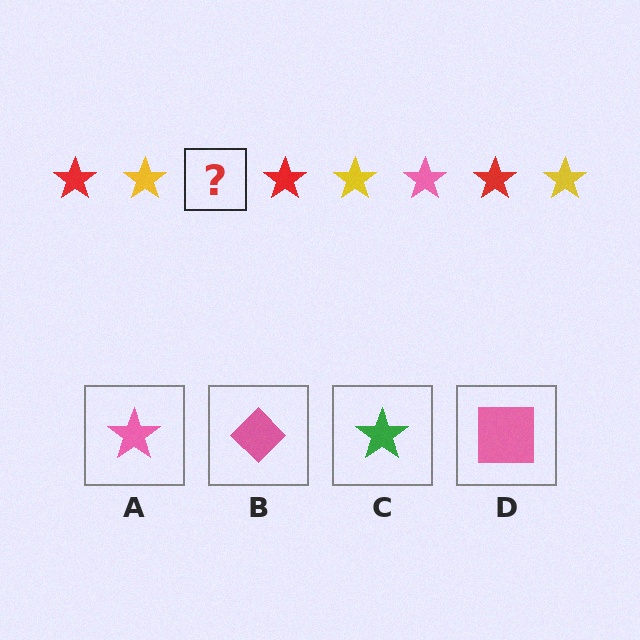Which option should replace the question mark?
Option A.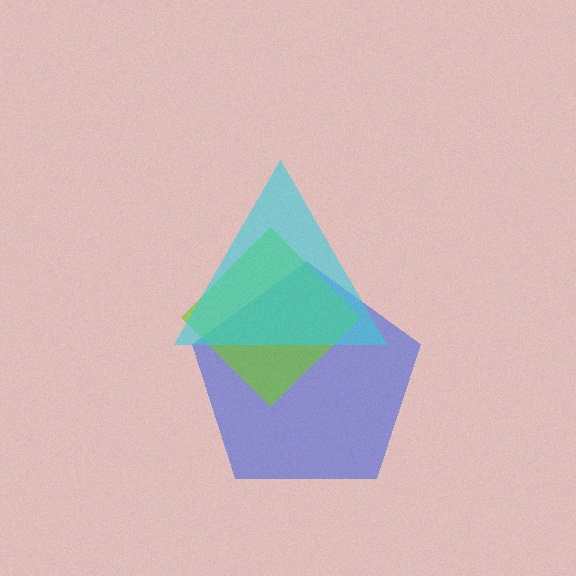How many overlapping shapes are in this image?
There are 3 overlapping shapes in the image.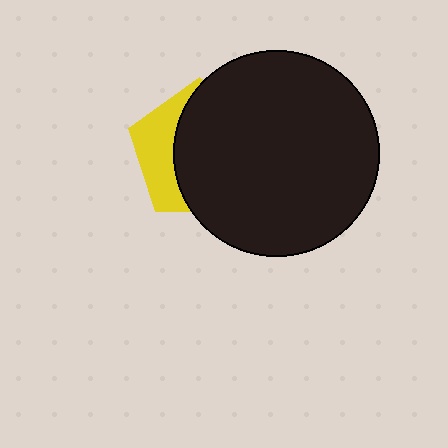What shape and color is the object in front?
The object in front is a black circle.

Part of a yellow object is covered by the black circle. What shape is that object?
It is a pentagon.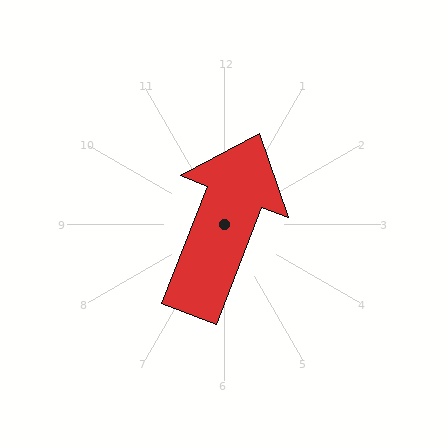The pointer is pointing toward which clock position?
Roughly 1 o'clock.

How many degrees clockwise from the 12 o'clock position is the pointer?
Approximately 21 degrees.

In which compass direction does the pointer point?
North.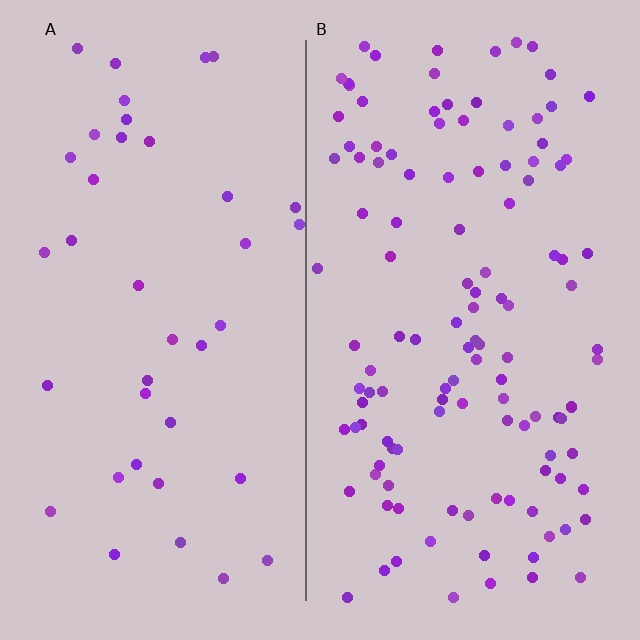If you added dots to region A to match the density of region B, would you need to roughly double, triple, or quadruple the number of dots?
Approximately triple.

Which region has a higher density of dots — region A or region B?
B (the right).